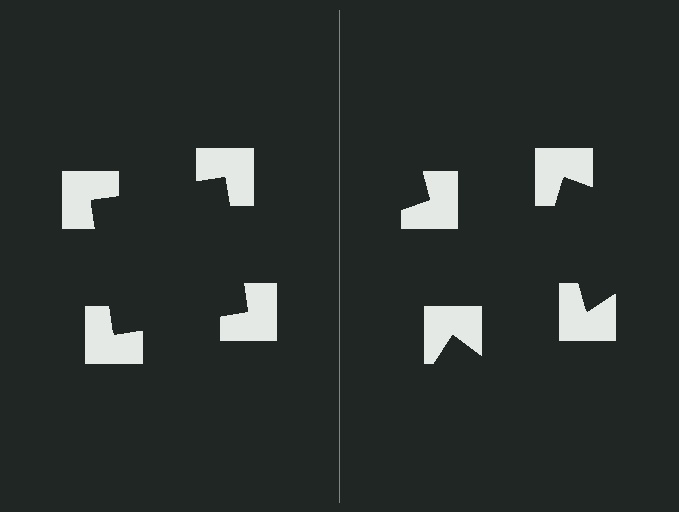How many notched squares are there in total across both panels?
8 — 4 on each side.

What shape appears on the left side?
An illusory square.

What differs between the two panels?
The notched squares are positioned identically on both sides; only the wedge orientations differ. On the left they align to a square; on the right they are misaligned.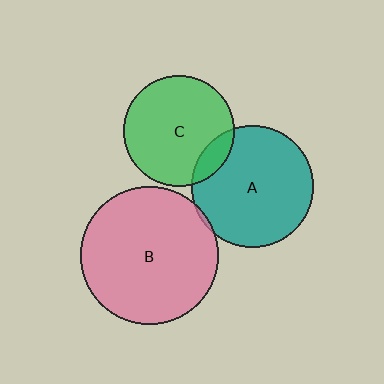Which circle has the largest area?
Circle B (pink).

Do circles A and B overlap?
Yes.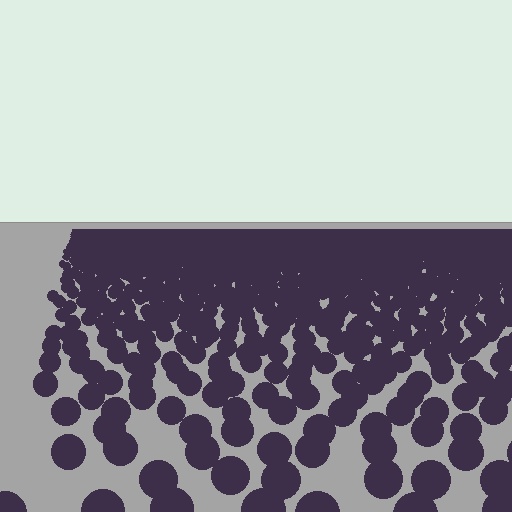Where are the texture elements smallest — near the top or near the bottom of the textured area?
Near the top.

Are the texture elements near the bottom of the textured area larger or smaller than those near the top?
Larger. Near the bottom, elements are closer to the viewer and appear at a bigger on-screen size.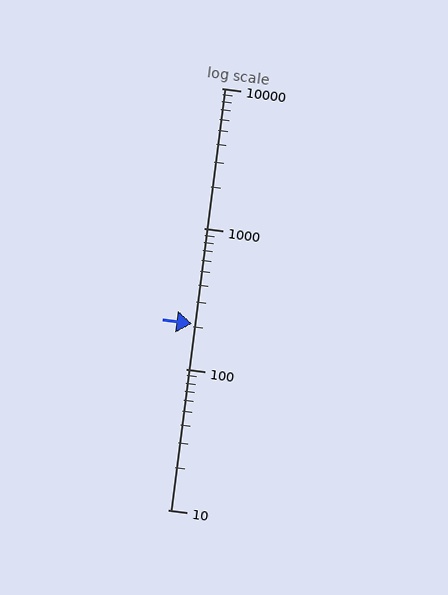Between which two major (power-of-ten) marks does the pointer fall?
The pointer is between 100 and 1000.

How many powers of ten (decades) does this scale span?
The scale spans 3 decades, from 10 to 10000.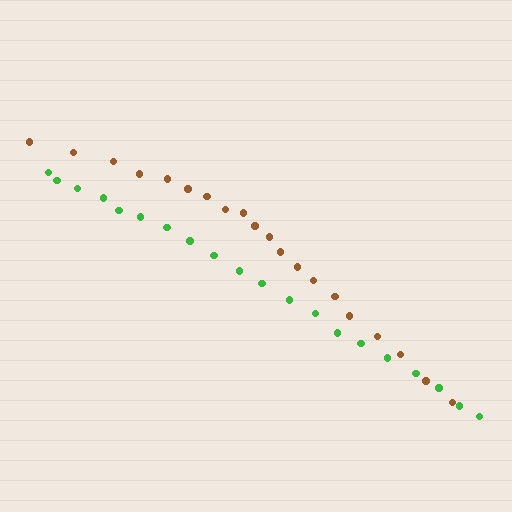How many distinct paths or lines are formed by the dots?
There are 2 distinct paths.